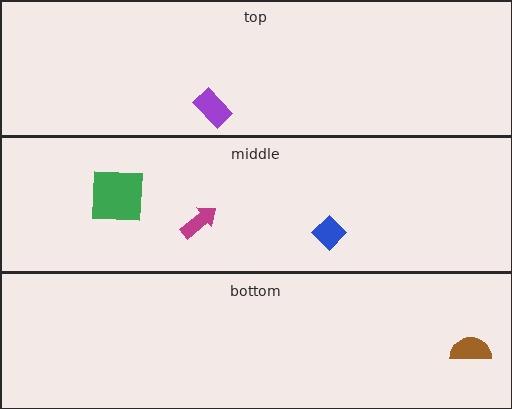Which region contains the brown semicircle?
The bottom region.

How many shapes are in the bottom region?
1.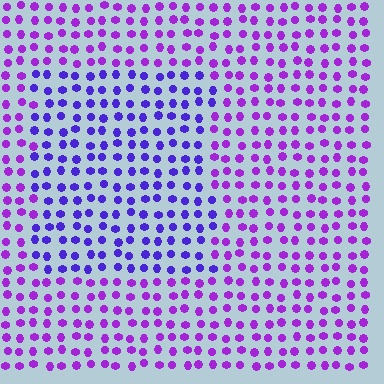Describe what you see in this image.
The image is filled with small purple elements in a uniform arrangement. A rectangle-shaped region is visible where the elements are tinted to a slightly different hue, forming a subtle color boundary.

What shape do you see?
I see a rectangle.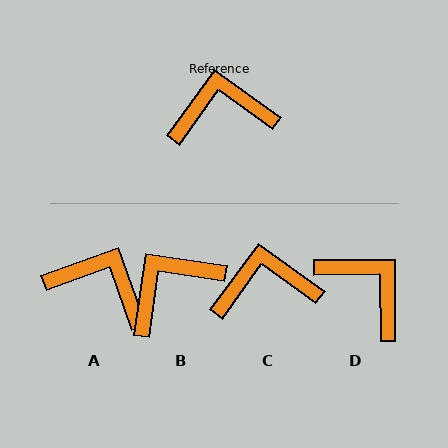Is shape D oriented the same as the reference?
No, it is off by about 54 degrees.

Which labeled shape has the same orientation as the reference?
C.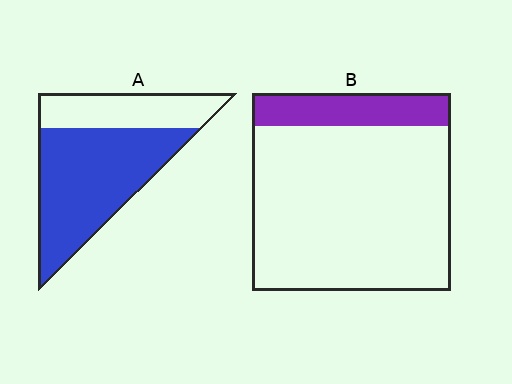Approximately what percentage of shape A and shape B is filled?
A is approximately 70% and B is approximately 15%.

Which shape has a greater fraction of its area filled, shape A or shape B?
Shape A.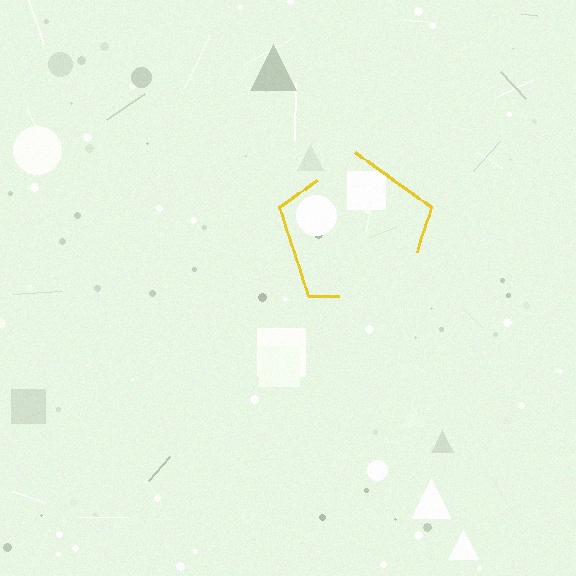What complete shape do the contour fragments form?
The contour fragments form a pentagon.